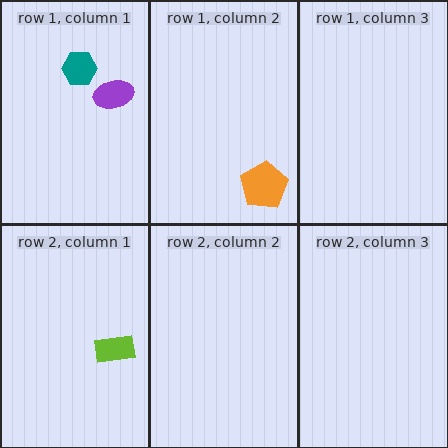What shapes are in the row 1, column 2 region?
The orange pentagon.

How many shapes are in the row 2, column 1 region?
1.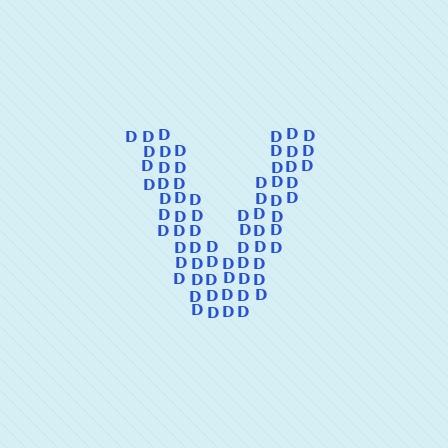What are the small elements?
The small elements are letter D's.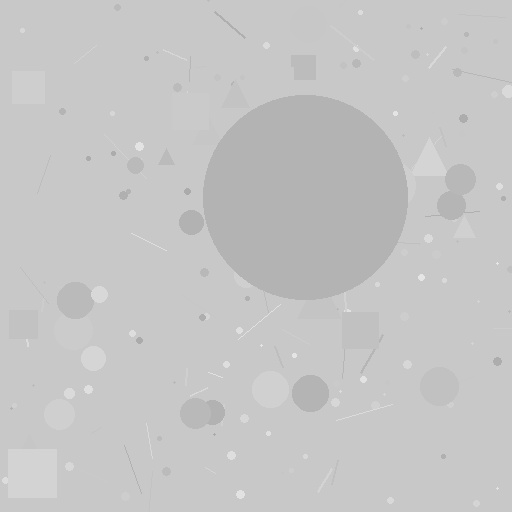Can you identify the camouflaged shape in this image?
The camouflaged shape is a circle.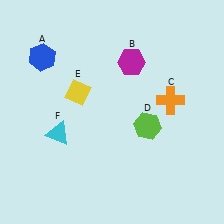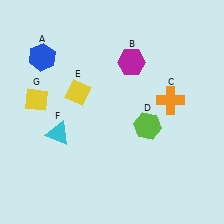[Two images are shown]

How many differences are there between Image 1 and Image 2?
There is 1 difference between the two images.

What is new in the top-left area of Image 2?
A yellow diamond (G) was added in the top-left area of Image 2.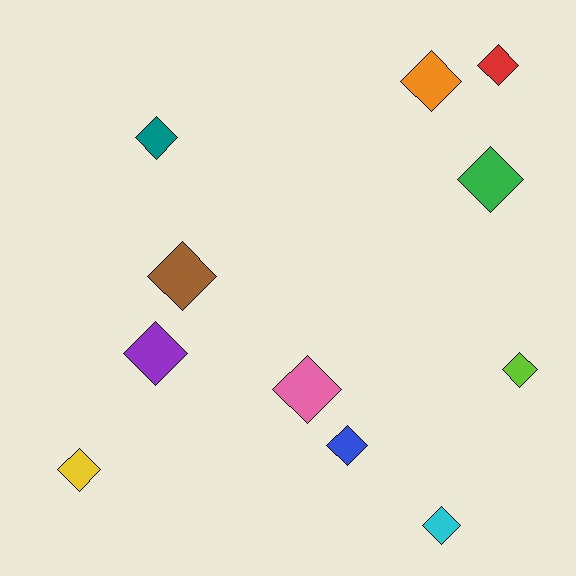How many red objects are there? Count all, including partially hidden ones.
There is 1 red object.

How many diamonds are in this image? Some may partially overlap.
There are 11 diamonds.